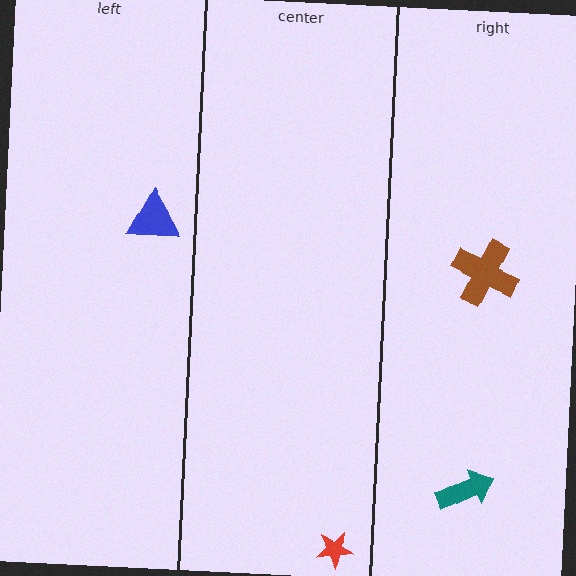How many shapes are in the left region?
1.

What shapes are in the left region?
The blue triangle.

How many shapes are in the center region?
1.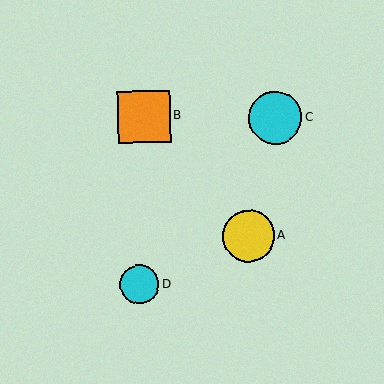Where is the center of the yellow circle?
The center of the yellow circle is at (248, 236).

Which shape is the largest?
The cyan circle (labeled C) is the largest.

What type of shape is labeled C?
Shape C is a cyan circle.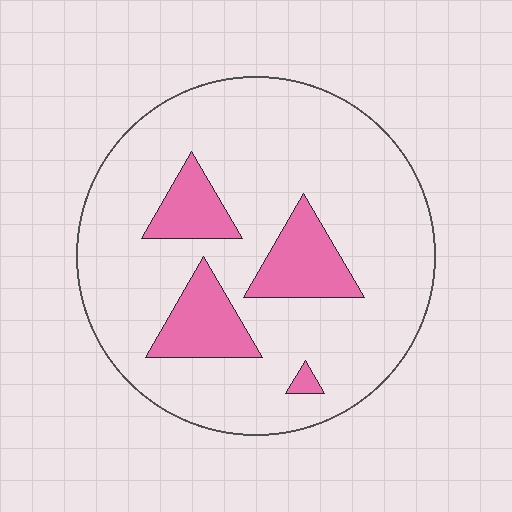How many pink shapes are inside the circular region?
4.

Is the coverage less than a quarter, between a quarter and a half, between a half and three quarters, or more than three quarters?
Less than a quarter.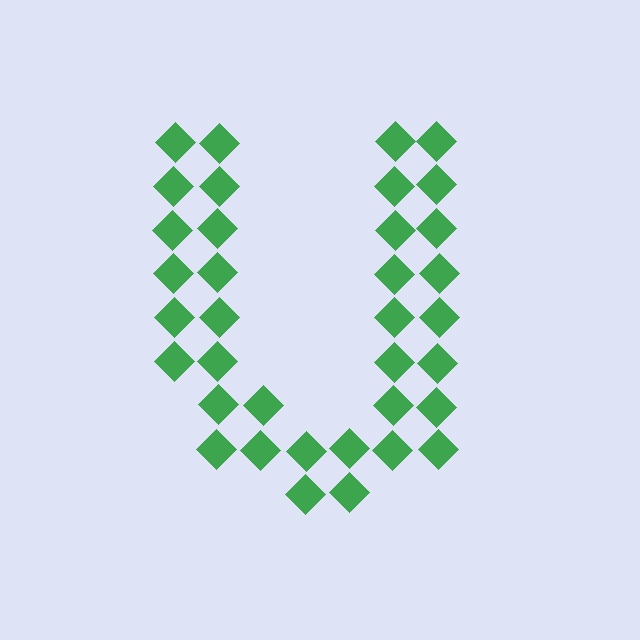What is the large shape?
The large shape is the letter U.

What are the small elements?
The small elements are diamonds.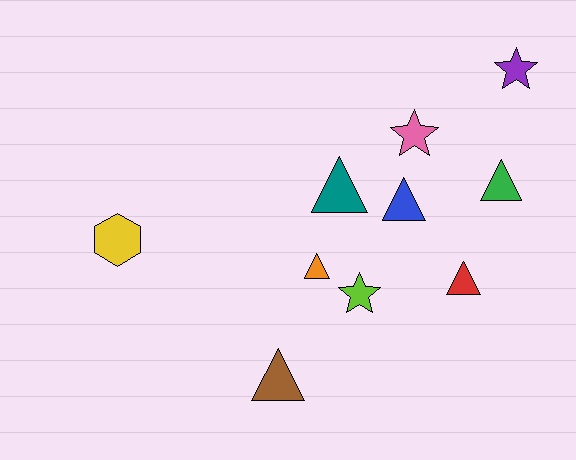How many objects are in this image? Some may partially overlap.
There are 10 objects.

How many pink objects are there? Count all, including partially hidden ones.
There is 1 pink object.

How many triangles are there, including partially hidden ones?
There are 6 triangles.